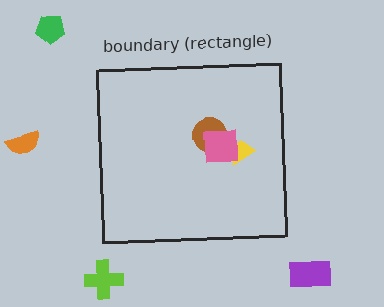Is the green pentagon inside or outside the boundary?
Outside.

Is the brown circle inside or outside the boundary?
Inside.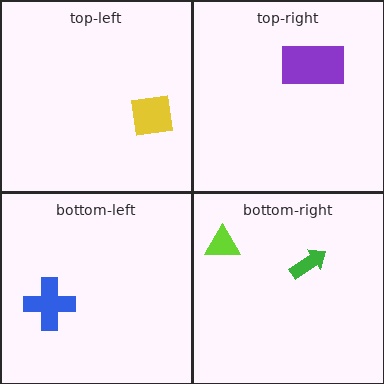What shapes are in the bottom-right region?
The green arrow, the lime triangle.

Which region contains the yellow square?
The top-left region.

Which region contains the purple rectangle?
The top-right region.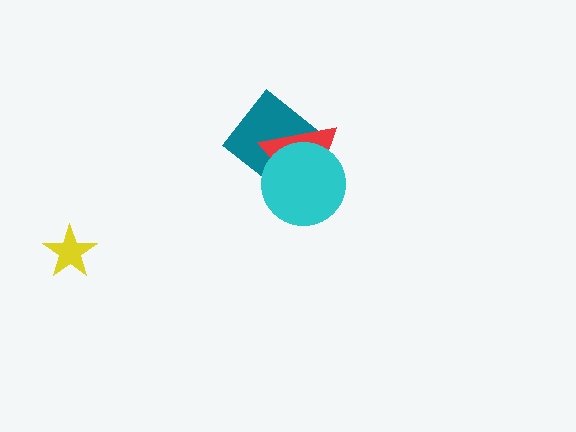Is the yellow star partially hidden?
No, no other shape covers it.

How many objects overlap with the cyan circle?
2 objects overlap with the cyan circle.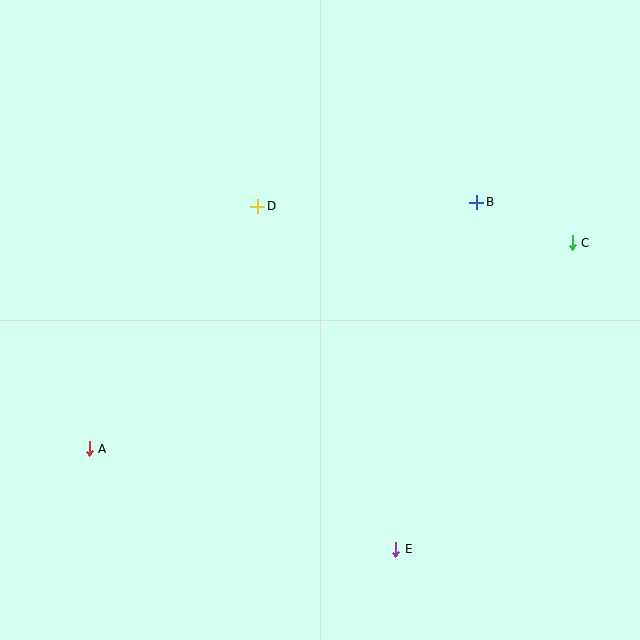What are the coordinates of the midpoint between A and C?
The midpoint between A and C is at (331, 346).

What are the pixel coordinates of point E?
Point E is at (396, 549).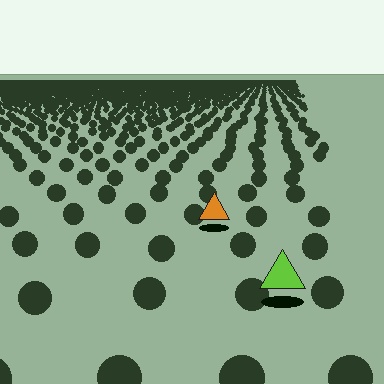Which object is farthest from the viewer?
The orange triangle is farthest from the viewer. It appears smaller and the ground texture around it is denser.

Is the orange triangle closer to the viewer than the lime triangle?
No. The lime triangle is closer — you can tell from the texture gradient: the ground texture is coarser near it.